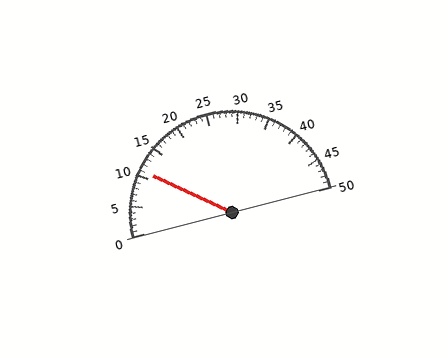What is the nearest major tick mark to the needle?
The nearest major tick mark is 10.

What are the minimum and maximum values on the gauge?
The gauge ranges from 0 to 50.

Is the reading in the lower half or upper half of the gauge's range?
The reading is in the lower half of the range (0 to 50).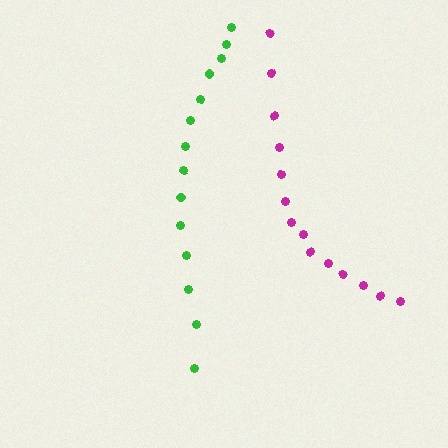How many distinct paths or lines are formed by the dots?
There are 2 distinct paths.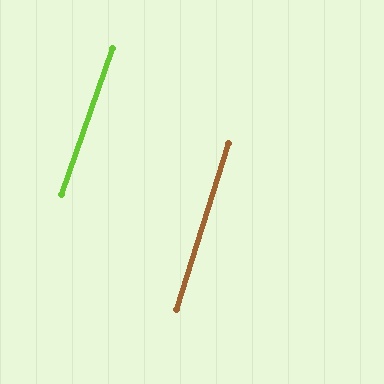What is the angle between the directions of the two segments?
Approximately 2 degrees.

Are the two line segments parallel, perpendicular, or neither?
Parallel — their directions differ by only 1.8°.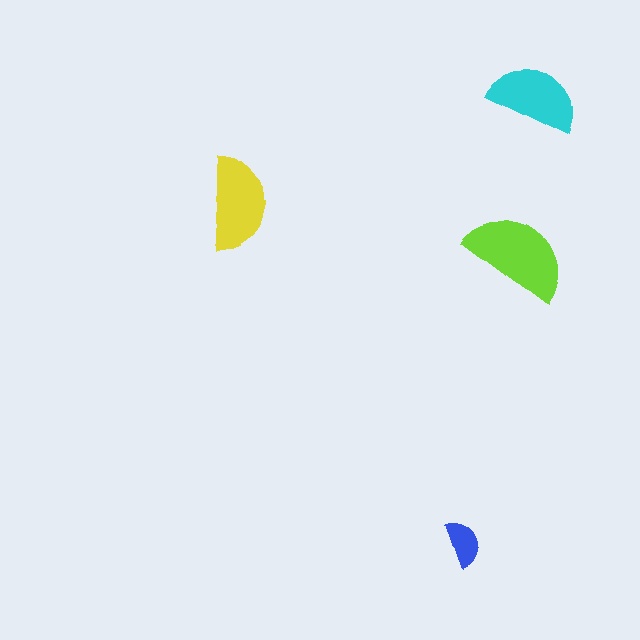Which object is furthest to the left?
The yellow semicircle is leftmost.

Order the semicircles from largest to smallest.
the lime one, the yellow one, the cyan one, the blue one.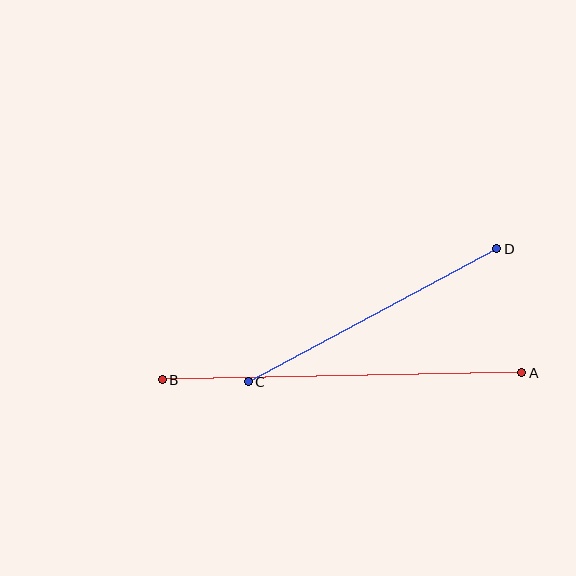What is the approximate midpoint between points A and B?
The midpoint is at approximately (342, 376) pixels.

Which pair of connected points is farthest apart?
Points A and B are farthest apart.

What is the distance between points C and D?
The distance is approximately 282 pixels.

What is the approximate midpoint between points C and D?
The midpoint is at approximately (373, 315) pixels.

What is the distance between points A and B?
The distance is approximately 359 pixels.